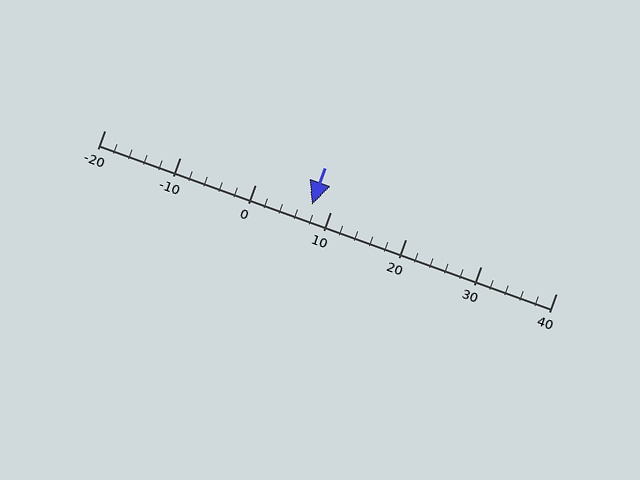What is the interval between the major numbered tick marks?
The major tick marks are spaced 10 units apart.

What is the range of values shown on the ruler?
The ruler shows values from -20 to 40.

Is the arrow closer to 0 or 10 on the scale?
The arrow is closer to 10.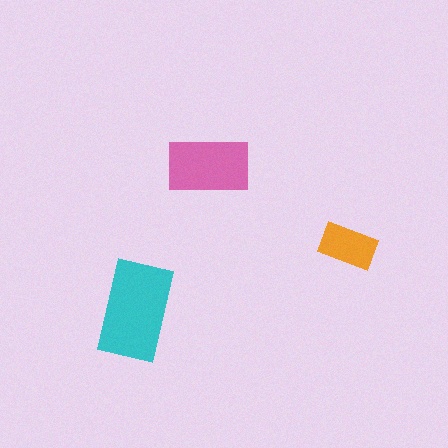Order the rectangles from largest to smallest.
the cyan one, the pink one, the orange one.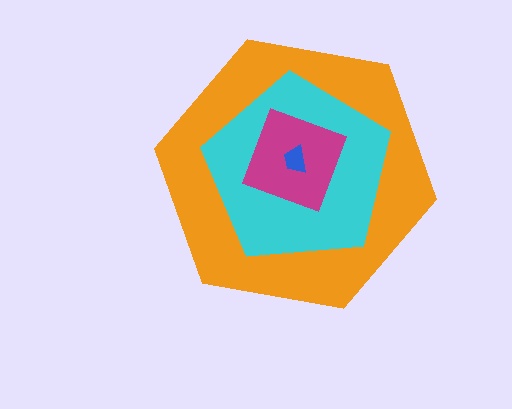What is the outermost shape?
The orange hexagon.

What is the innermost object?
The blue trapezoid.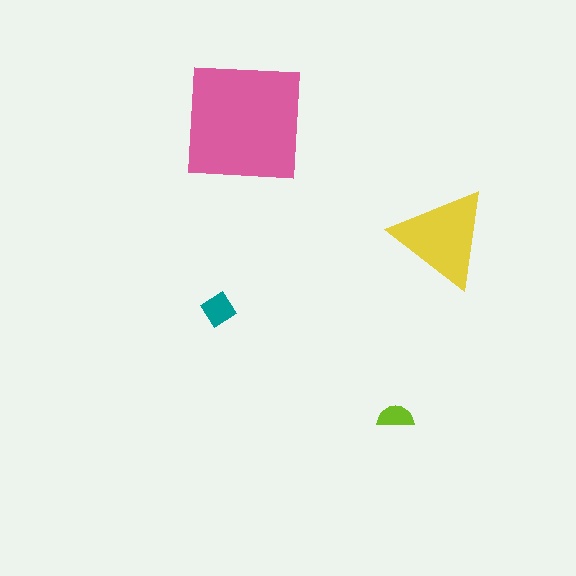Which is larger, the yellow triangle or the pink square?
The pink square.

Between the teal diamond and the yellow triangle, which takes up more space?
The yellow triangle.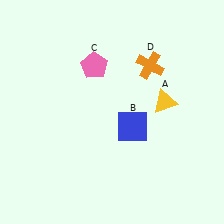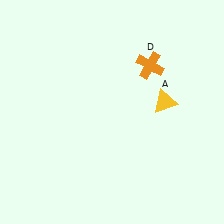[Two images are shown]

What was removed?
The blue square (B), the pink pentagon (C) were removed in Image 2.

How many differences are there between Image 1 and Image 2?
There are 2 differences between the two images.